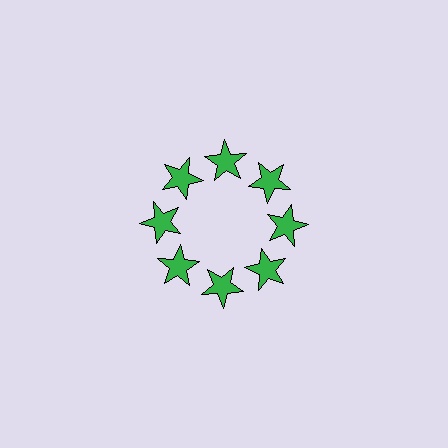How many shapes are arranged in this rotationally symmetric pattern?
There are 8 shapes, arranged in 8 groups of 1.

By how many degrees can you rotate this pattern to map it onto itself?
The pattern maps onto itself every 45 degrees of rotation.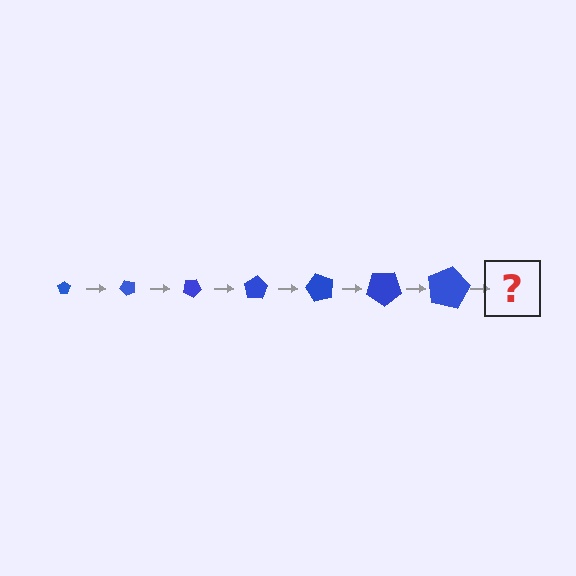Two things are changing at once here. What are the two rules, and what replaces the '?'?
The two rules are that the pentagon grows larger each step and it rotates 50 degrees each step. The '?' should be a pentagon, larger than the previous one and rotated 350 degrees from the start.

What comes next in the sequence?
The next element should be a pentagon, larger than the previous one and rotated 350 degrees from the start.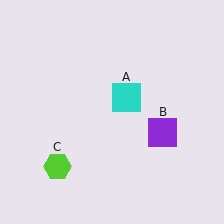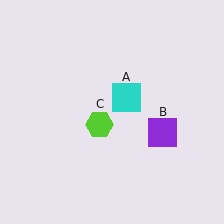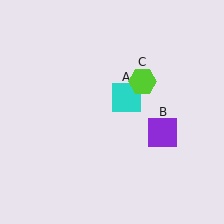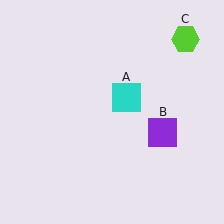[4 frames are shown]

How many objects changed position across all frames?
1 object changed position: lime hexagon (object C).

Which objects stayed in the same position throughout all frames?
Cyan square (object A) and purple square (object B) remained stationary.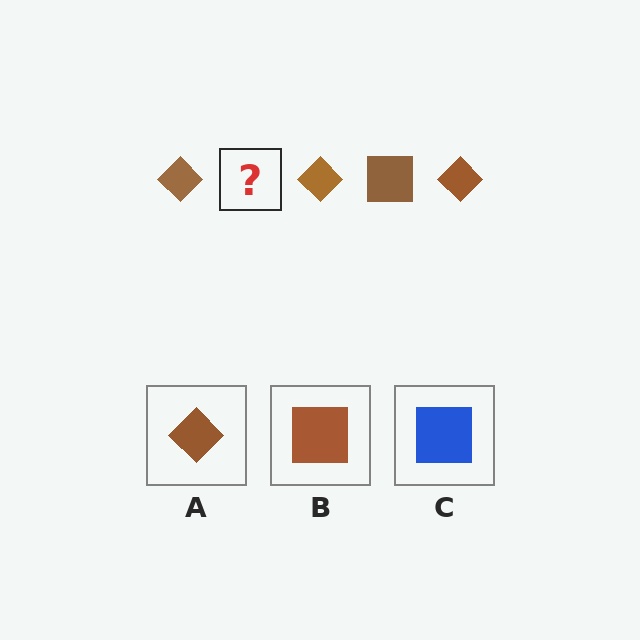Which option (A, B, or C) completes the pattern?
B.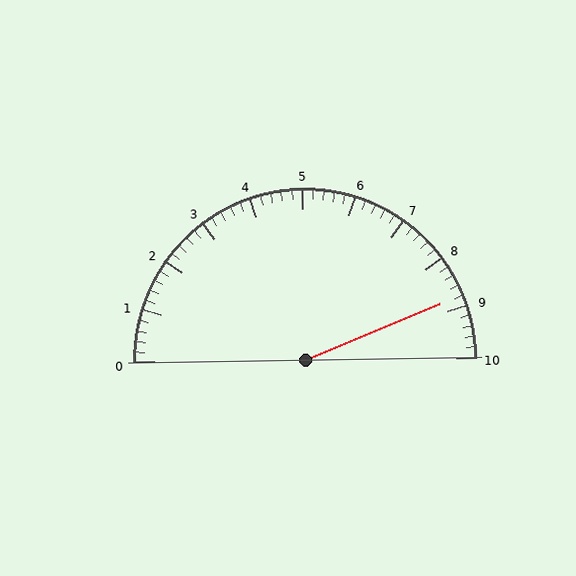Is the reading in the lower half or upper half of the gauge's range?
The reading is in the upper half of the range (0 to 10).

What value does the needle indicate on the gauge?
The needle indicates approximately 8.8.